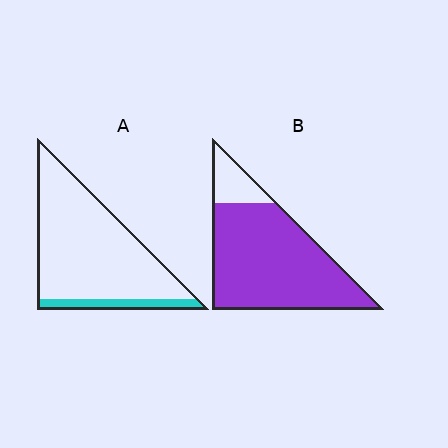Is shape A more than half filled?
No.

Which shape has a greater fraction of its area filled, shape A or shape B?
Shape B.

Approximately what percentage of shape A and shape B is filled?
A is approximately 10% and B is approximately 85%.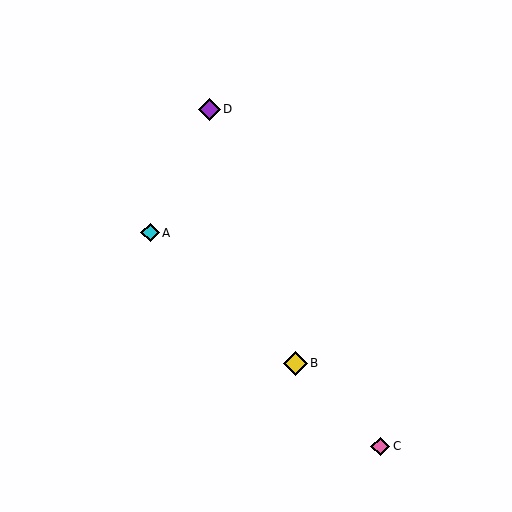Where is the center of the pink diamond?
The center of the pink diamond is at (381, 447).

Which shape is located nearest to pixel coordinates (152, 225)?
The cyan diamond (labeled A) at (150, 232) is nearest to that location.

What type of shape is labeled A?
Shape A is a cyan diamond.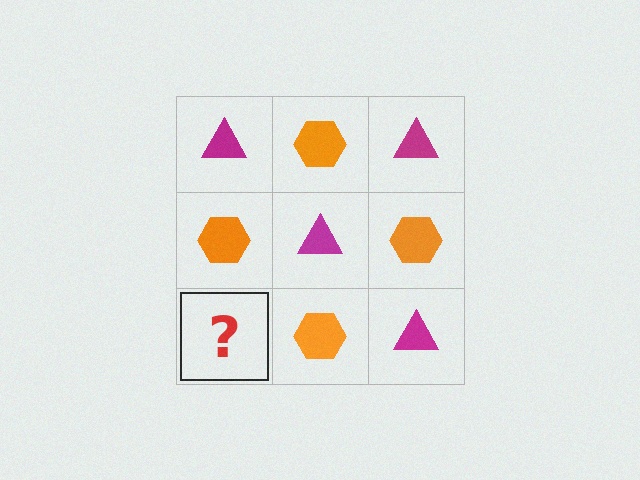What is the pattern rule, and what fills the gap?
The rule is that it alternates magenta triangle and orange hexagon in a checkerboard pattern. The gap should be filled with a magenta triangle.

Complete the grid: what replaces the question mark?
The question mark should be replaced with a magenta triangle.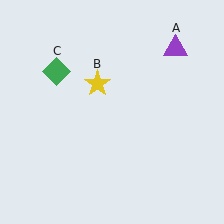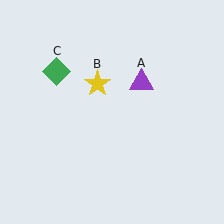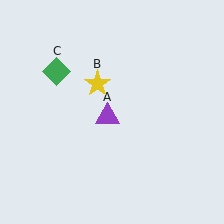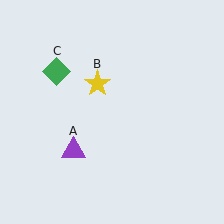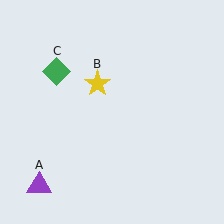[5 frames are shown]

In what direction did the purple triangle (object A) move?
The purple triangle (object A) moved down and to the left.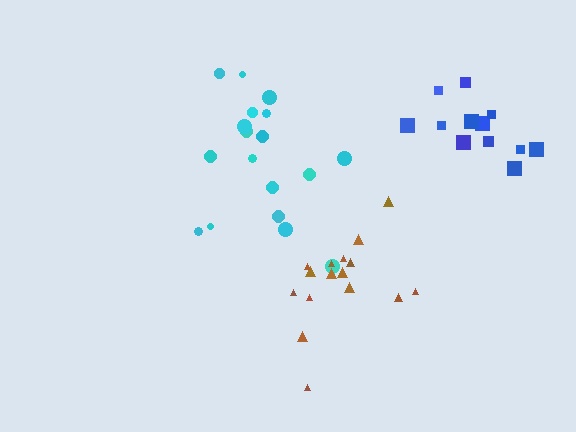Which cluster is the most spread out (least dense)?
Cyan.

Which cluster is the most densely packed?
Brown.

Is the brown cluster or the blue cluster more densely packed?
Brown.